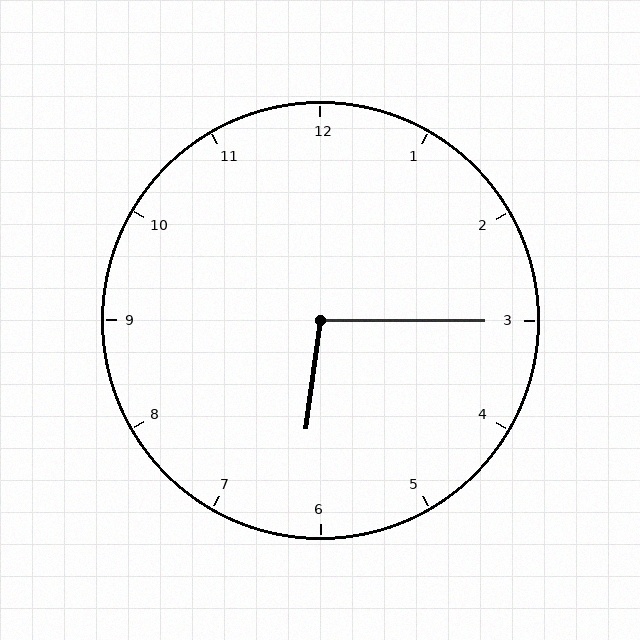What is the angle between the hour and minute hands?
Approximately 98 degrees.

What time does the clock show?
6:15.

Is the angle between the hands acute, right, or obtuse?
It is obtuse.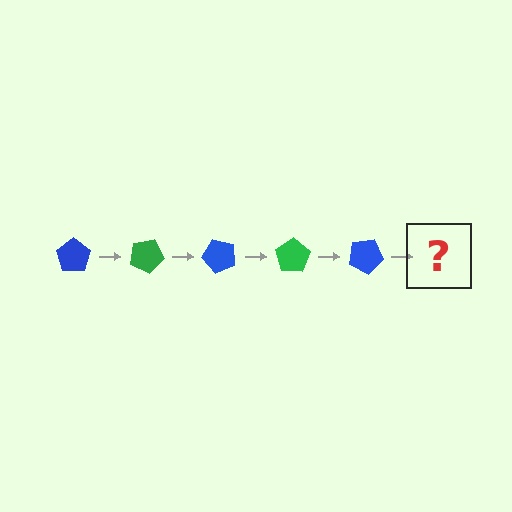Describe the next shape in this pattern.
It should be a green pentagon, rotated 125 degrees from the start.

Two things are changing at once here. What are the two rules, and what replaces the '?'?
The two rules are that it rotates 25 degrees each step and the color cycles through blue and green. The '?' should be a green pentagon, rotated 125 degrees from the start.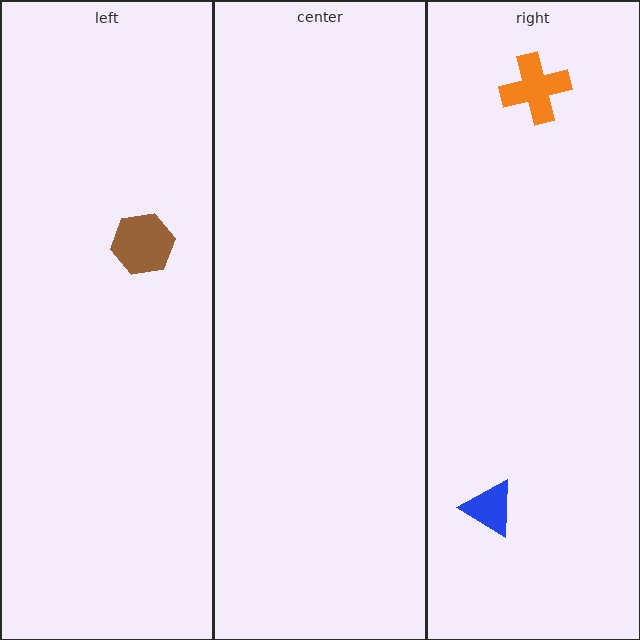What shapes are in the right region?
The blue triangle, the orange cross.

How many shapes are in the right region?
2.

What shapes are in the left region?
The brown hexagon.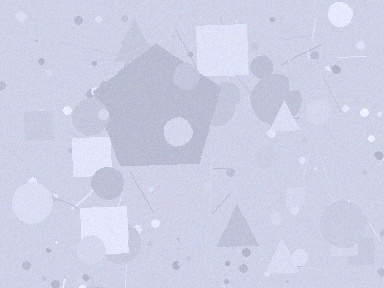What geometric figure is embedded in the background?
A pentagon is embedded in the background.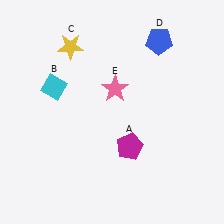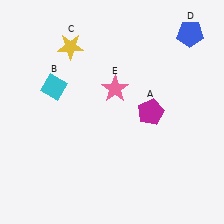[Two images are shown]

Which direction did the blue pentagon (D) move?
The blue pentagon (D) moved right.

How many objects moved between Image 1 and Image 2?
2 objects moved between the two images.